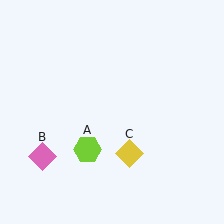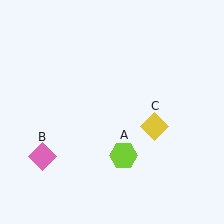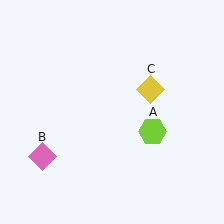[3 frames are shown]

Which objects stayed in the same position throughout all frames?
Pink diamond (object B) remained stationary.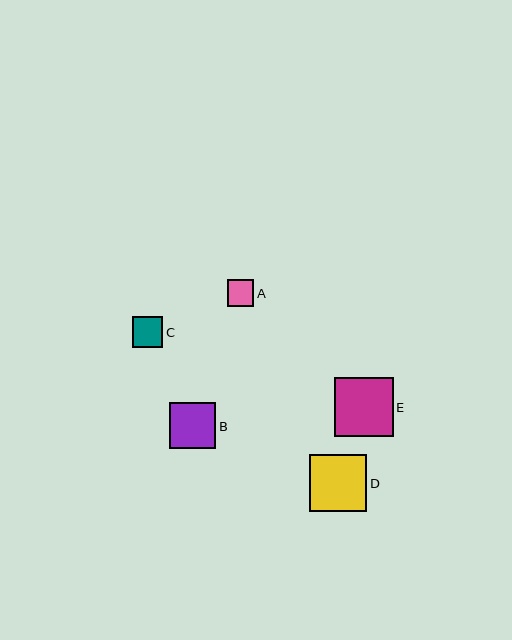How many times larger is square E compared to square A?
Square E is approximately 2.3 times the size of square A.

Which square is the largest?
Square E is the largest with a size of approximately 59 pixels.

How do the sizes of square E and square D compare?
Square E and square D are approximately the same size.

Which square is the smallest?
Square A is the smallest with a size of approximately 26 pixels.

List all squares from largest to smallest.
From largest to smallest: E, D, B, C, A.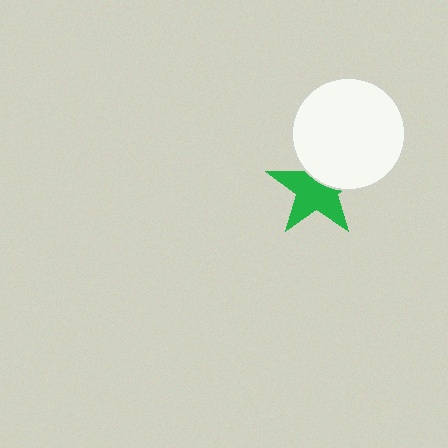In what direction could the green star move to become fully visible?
The green star could move down. That would shift it out from behind the white circle entirely.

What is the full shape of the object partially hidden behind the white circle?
The partially hidden object is a green star.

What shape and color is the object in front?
The object in front is a white circle.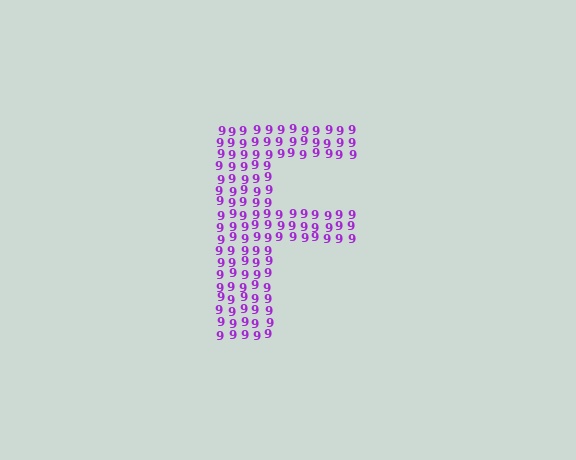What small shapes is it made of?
It is made of small digit 9's.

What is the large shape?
The large shape is the letter F.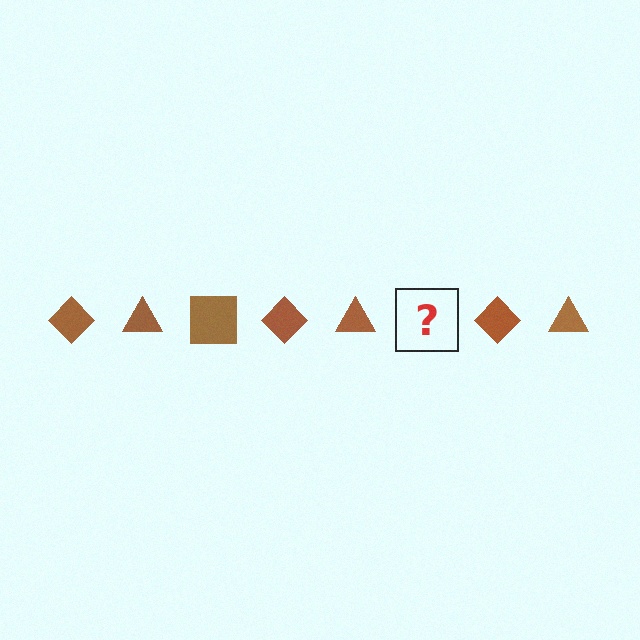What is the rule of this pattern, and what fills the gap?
The rule is that the pattern cycles through diamond, triangle, square shapes in brown. The gap should be filled with a brown square.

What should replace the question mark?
The question mark should be replaced with a brown square.